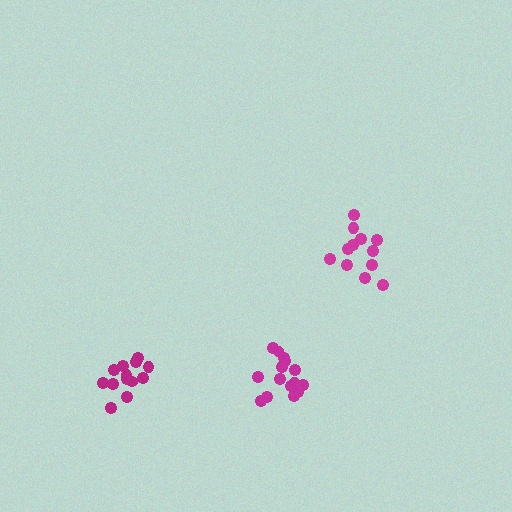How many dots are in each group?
Group 1: 12 dots, Group 2: 15 dots, Group 3: 13 dots (40 total).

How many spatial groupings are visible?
There are 3 spatial groupings.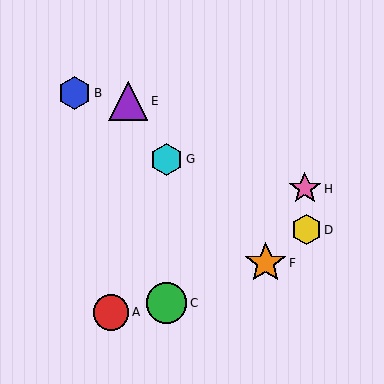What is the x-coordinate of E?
Object E is at x≈128.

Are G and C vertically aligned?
Yes, both are at x≈167.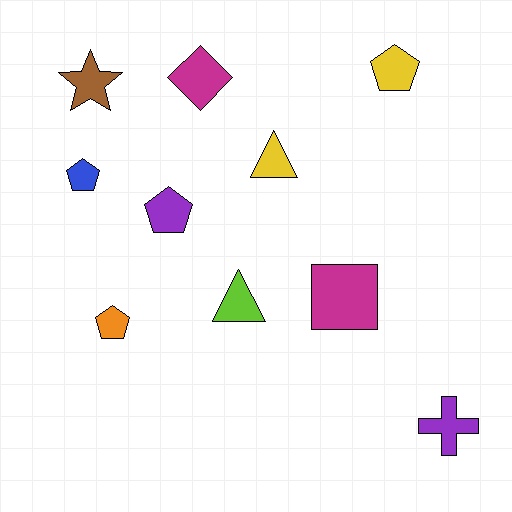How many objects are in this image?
There are 10 objects.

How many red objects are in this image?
There are no red objects.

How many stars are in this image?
There is 1 star.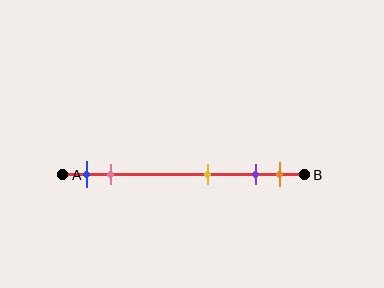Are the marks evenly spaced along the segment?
No, the marks are not evenly spaced.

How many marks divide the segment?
There are 5 marks dividing the segment.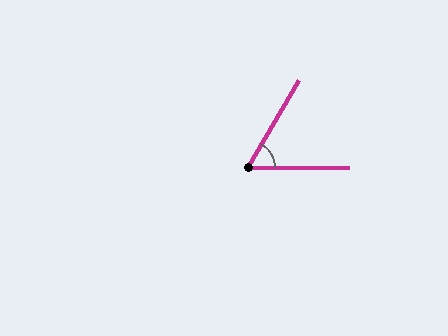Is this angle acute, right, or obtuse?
It is acute.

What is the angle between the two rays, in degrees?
Approximately 60 degrees.